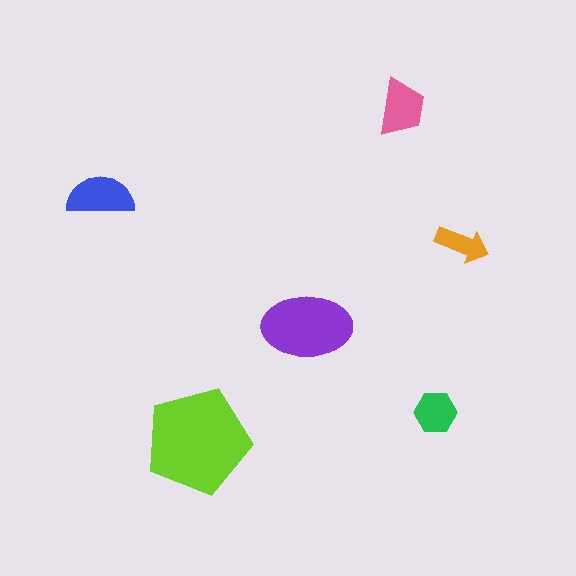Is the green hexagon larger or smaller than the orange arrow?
Larger.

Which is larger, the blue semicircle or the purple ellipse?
The purple ellipse.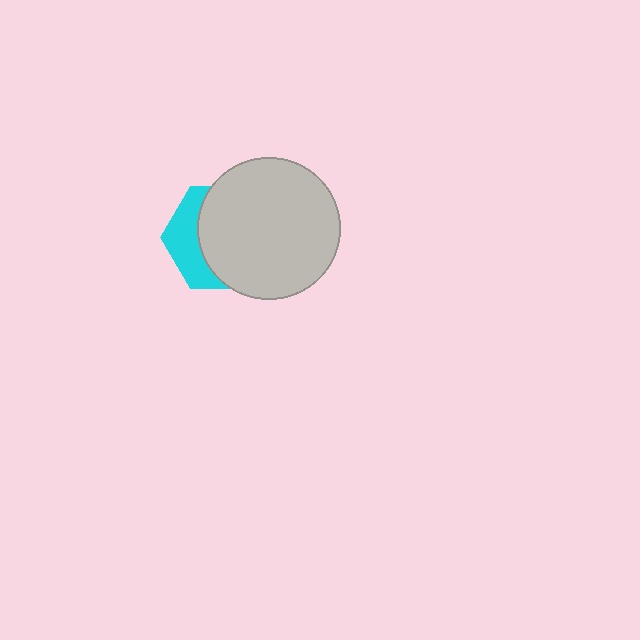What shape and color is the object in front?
The object in front is a light gray circle.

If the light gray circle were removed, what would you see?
You would see the complete cyan hexagon.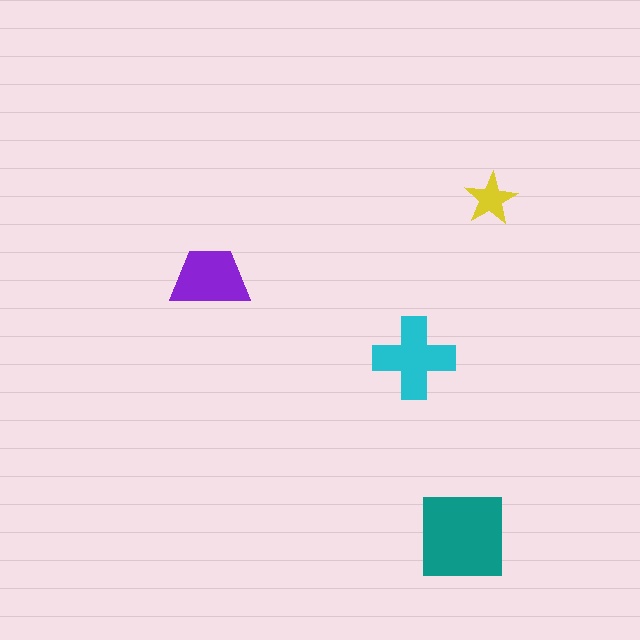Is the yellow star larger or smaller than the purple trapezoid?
Smaller.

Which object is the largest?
The teal square.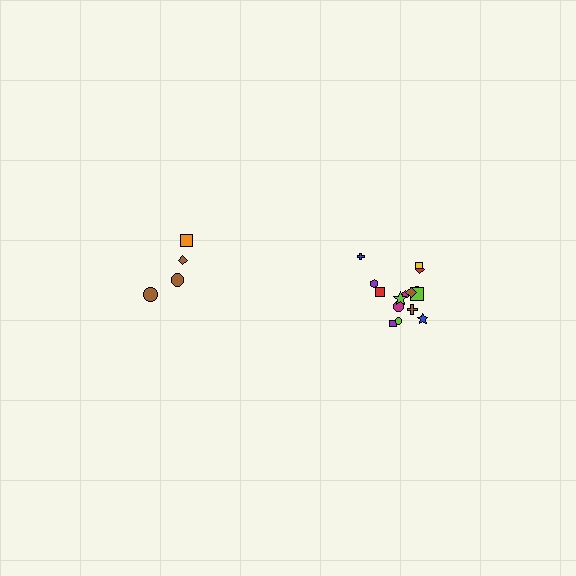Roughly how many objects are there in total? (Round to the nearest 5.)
Roughly 20 objects in total.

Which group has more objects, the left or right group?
The right group.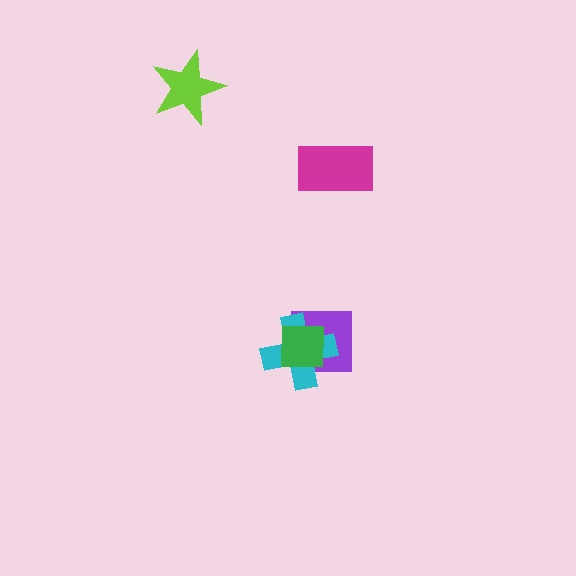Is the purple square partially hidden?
Yes, it is partially covered by another shape.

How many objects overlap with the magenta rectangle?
0 objects overlap with the magenta rectangle.